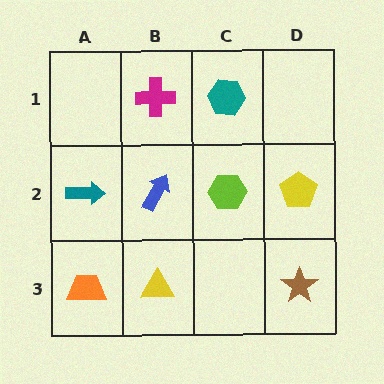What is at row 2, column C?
A lime hexagon.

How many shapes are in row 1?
2 shapes.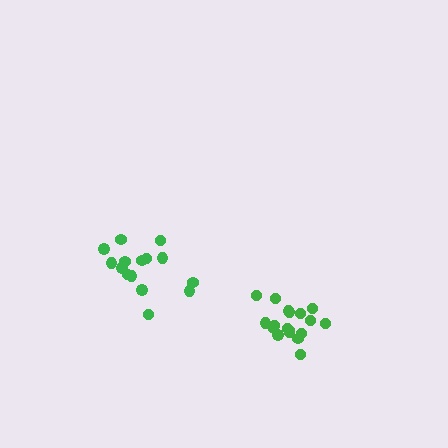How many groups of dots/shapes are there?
There are 2 groups.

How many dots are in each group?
Group 1: 15 dots, Group 2: 18 dots (33 total).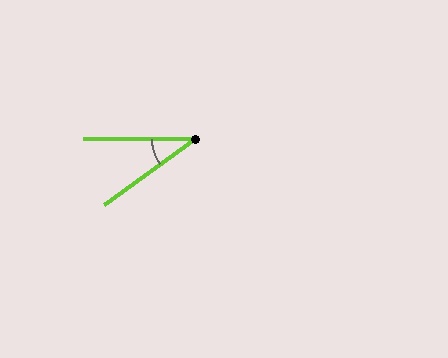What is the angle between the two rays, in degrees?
Approximately 36 degrees.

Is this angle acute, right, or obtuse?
It is acute.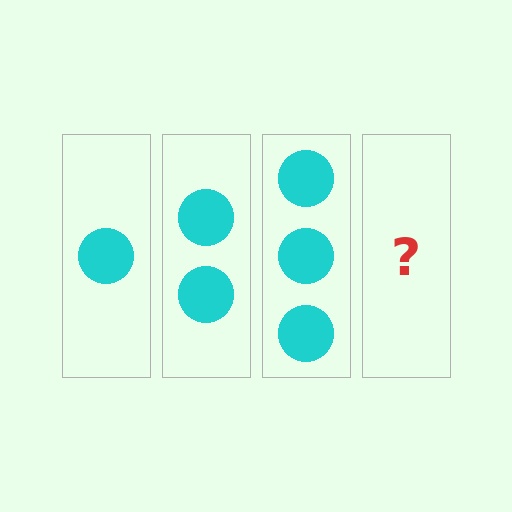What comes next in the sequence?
The next element should be 4 circles.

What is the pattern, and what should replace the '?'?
The pattern is that each step adds one more circle. The '?' should be 4 circles.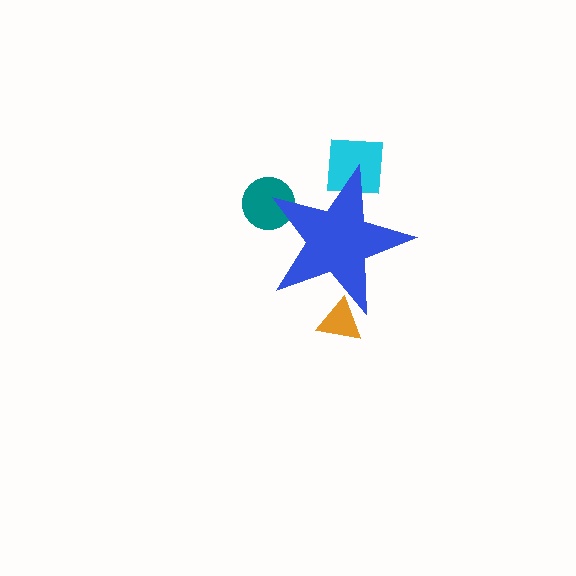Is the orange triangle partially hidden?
Yes, the orange triangle is partially hidden behind the blue star.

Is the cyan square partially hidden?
Yes, the cyan square is partially hidden behind the blue star.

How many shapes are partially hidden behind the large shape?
3 shapes are partially hidden.